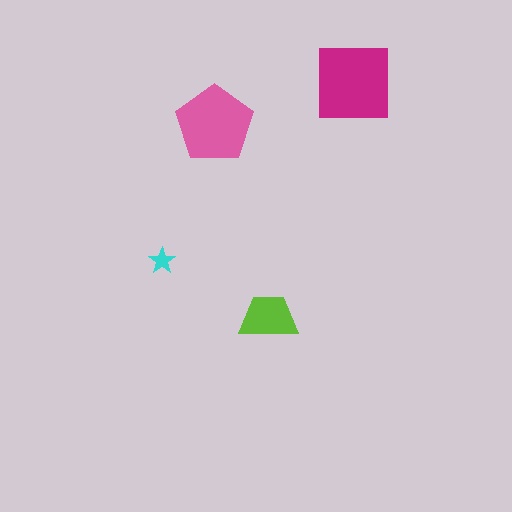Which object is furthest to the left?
The cyan star is leftmost.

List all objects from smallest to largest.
The cyan star, the lime trapezoid, the pink pentagon, the magenta square.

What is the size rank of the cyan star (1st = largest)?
4th.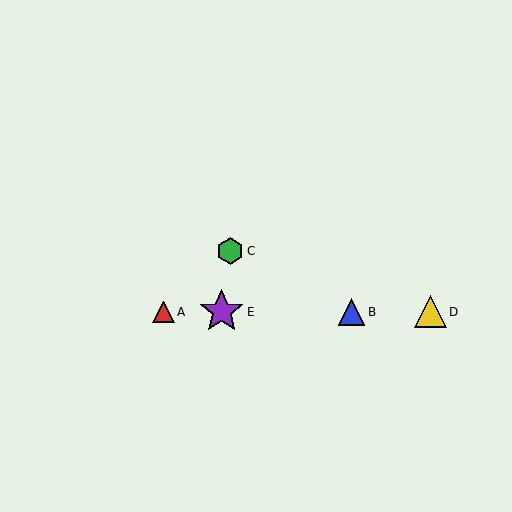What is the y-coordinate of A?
Object A is at y≈312.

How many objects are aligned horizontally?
4 objects (A, B, D, E) are aligned horizontally.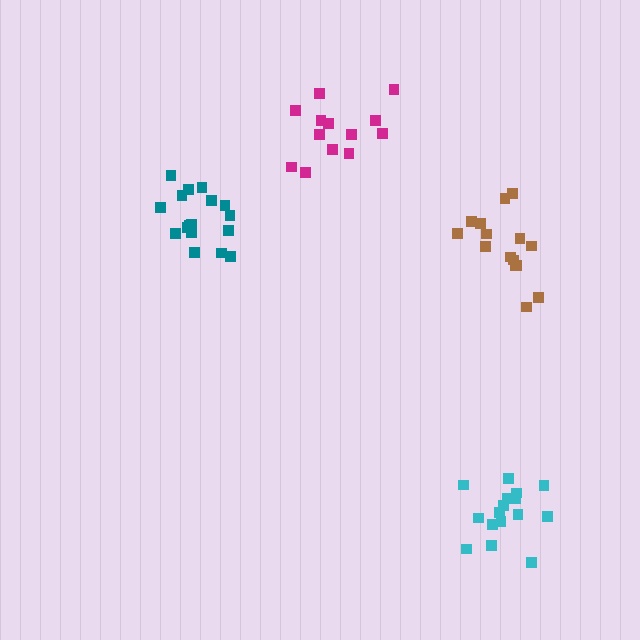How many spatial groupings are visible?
There are 4 spatial groupings.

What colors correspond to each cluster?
The clusters are colored: brown, teal, magenta, cyan.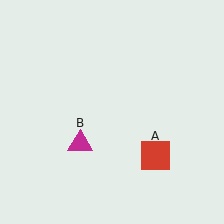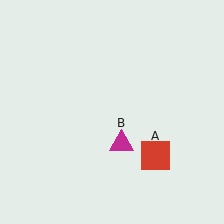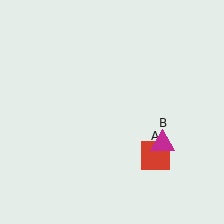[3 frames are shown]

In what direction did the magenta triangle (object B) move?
The magenta triangle (object B) moved right.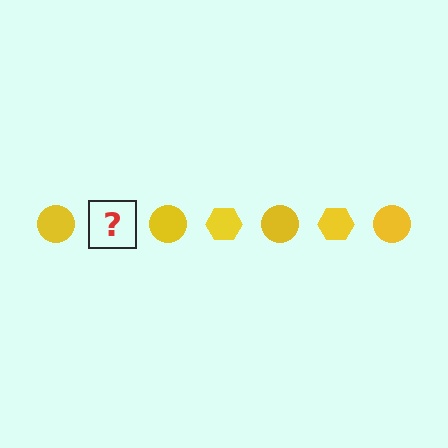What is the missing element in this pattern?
The missing element is a yellow hexagon.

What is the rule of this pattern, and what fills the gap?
The rule is that the pattern cycles through circle, hexagon shapes in yellow. The gap should be filled with a yellow hexagon.